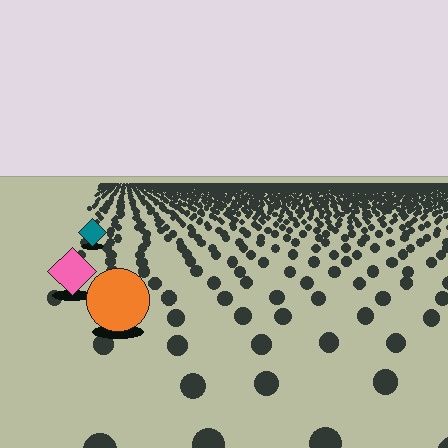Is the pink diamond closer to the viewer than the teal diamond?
Yes. The pink diamond is closer — you can tell from the texture gradient: the ground texture is coarser near it.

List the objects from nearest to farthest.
From nearest to farthest: the orange circle, the pink diamond, the teal diamond.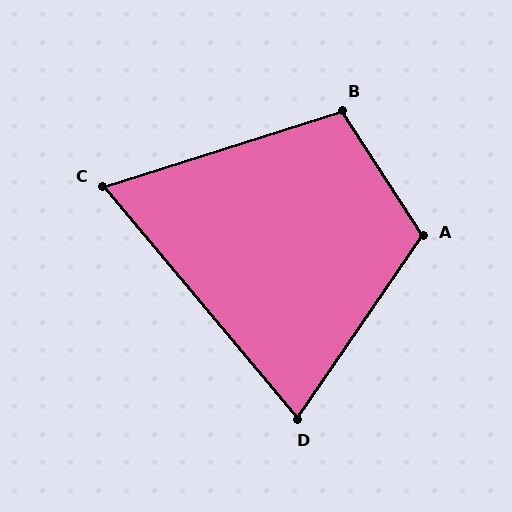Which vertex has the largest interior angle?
A, at approximately 113 degrees.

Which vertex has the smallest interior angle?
C, at approximately 67 degrees.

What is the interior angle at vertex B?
Approximately 106 degrees (obtuse).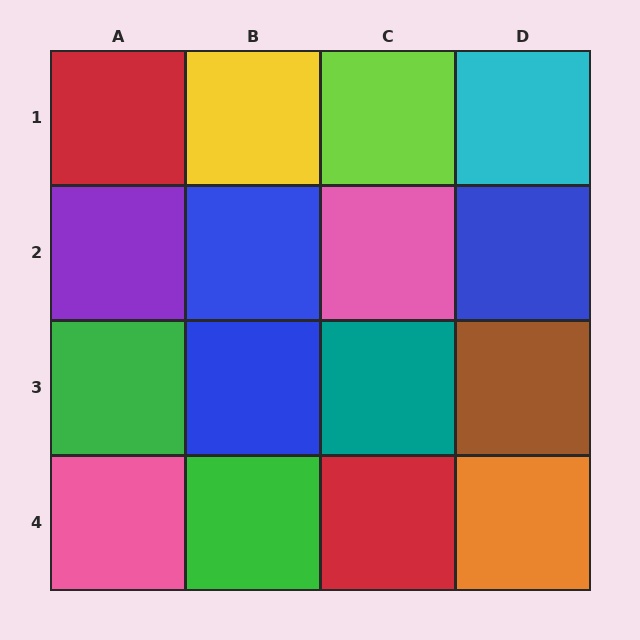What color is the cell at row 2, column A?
Purple.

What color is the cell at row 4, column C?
Red.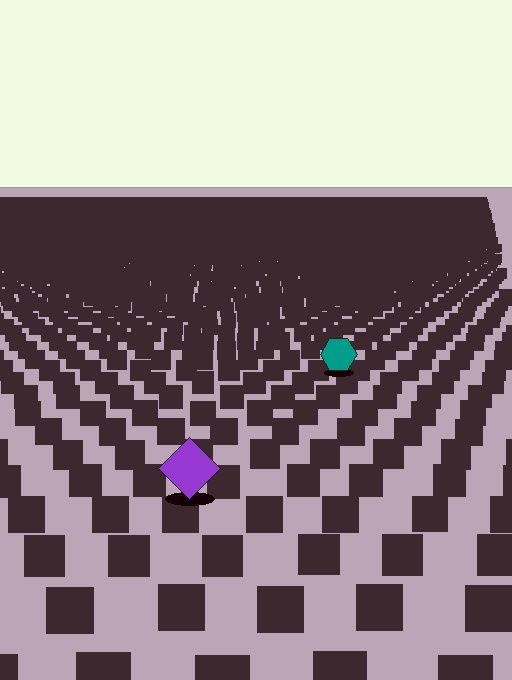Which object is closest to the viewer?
The purple diamond is closest. The texture marks near it are larger and more spread out.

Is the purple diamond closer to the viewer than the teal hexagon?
Yes. The purple diamond is closer — you can tell from the texture gradient: the ground texture is coarser near it.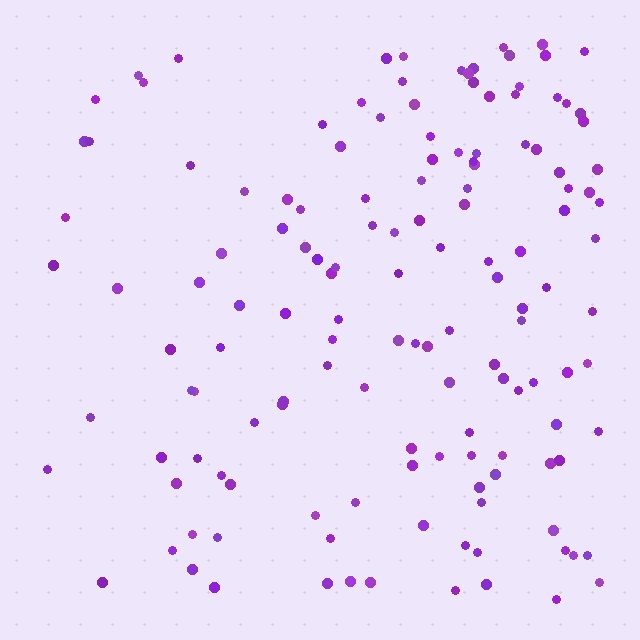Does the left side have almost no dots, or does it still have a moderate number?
Still a moderate number, just noticeably fewer than the right.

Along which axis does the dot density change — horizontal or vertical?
Horizontal.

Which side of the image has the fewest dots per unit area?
The left.